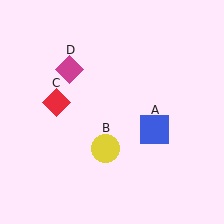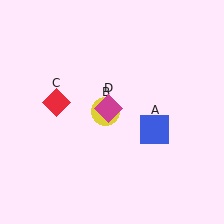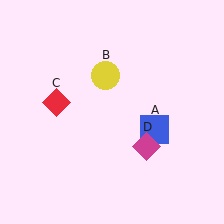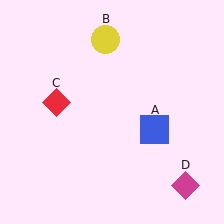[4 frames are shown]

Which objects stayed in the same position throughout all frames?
Blue square (object A) and red diamond (object C) remained stationary.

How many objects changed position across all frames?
2 objects changed position: yellow circle (object B), magenta diamond (object D).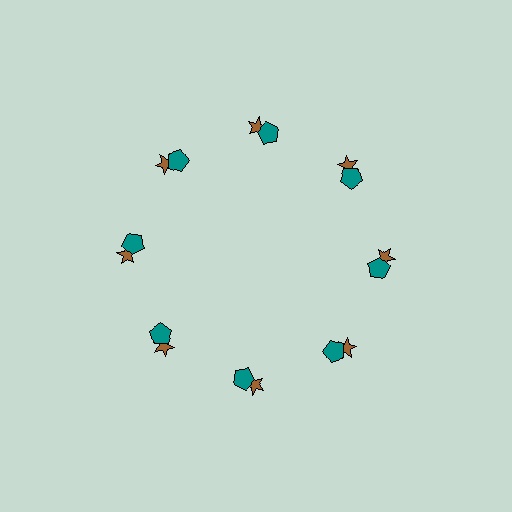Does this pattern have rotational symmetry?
Yes, this pattern has 8-fold rotational symmetry. It looks the same after rotating 45 degrees around the center.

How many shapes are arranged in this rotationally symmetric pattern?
There are 16 shapes, arranged in 8 groups of 2.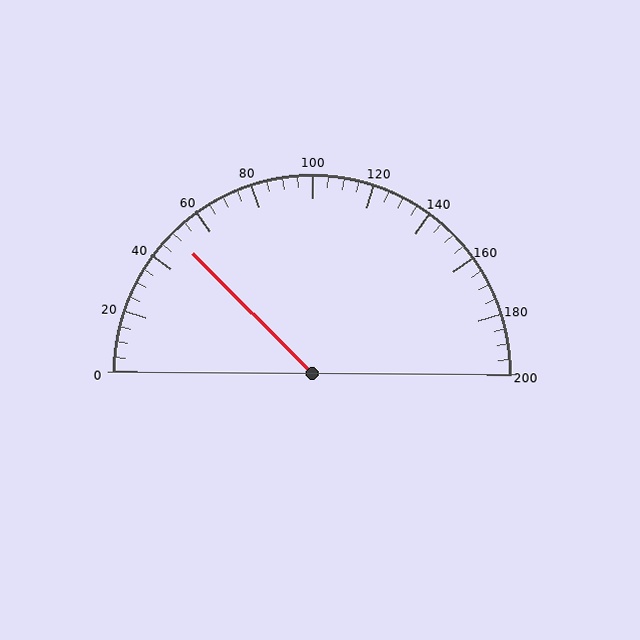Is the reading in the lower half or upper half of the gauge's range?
The reading is in the lower half of the range (0 to 200).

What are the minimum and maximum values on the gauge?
The gauge ranges from 0 to 200.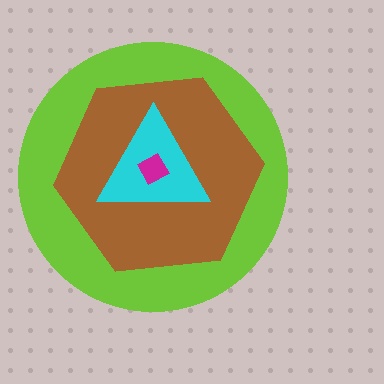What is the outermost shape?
The lime circle.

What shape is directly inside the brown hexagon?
The cyan triangle.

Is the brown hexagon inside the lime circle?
Yes.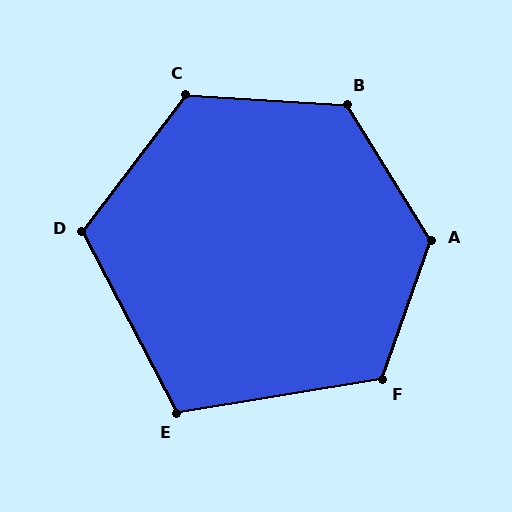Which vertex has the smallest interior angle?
E, at approximately 108 degrees.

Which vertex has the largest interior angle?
A, at approximately 128 degrees.